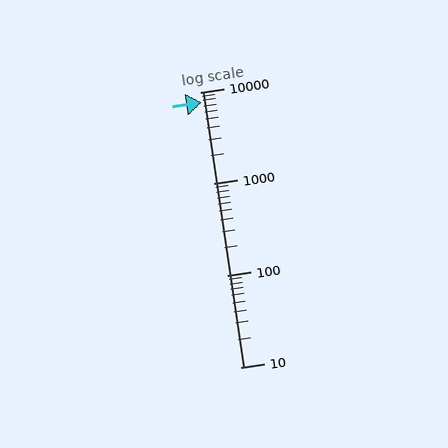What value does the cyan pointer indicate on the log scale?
The pointer indicates approximately 7700.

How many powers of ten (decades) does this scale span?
The scale spans 3 decades, from 10 to 10000.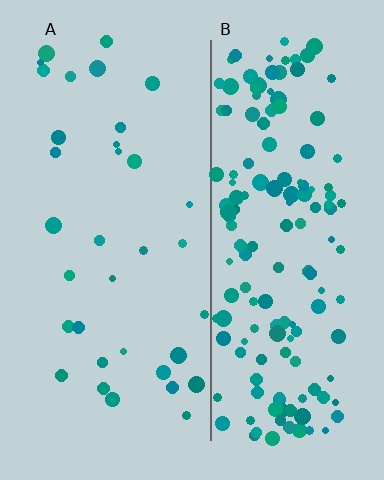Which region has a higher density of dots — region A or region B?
B (the right).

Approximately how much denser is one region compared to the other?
Approximately 4.4× — region B over region A.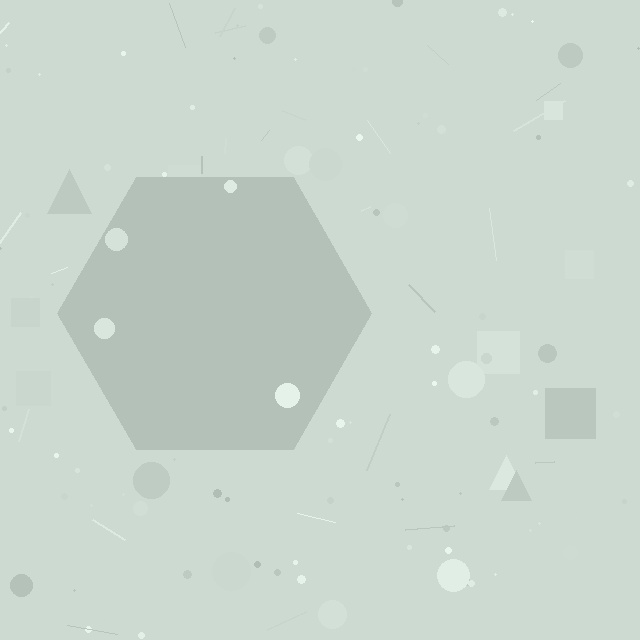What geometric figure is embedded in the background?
A hexagon is embedded in the background.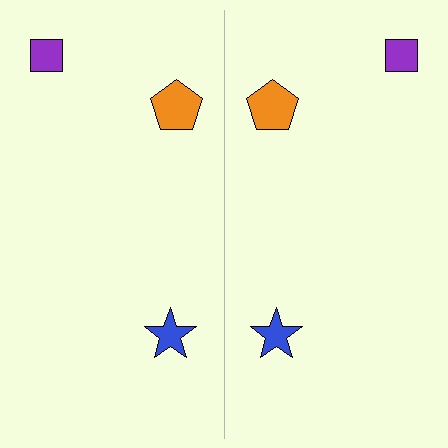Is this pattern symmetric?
Yes, this pattern has bilateral (reflection) symmetry.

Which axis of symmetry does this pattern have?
The pattern has a vertical axis of symmetry running through the center of the image.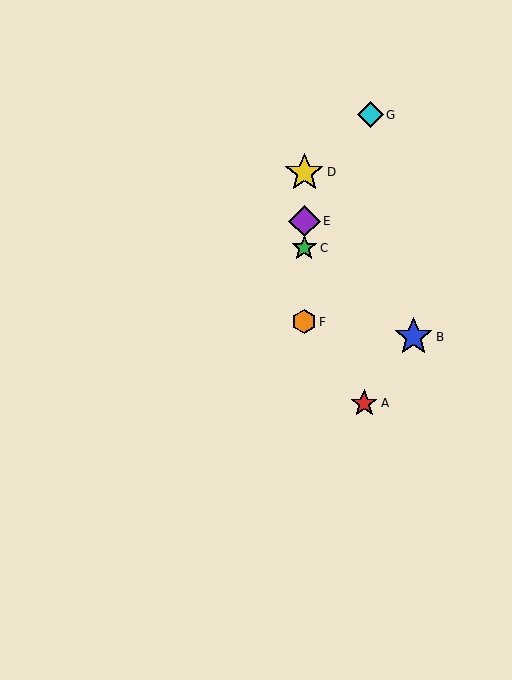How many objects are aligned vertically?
4 objects (C, D, E, F) are aligned vertically.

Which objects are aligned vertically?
Objects C, D, E, F are aligned vertically.